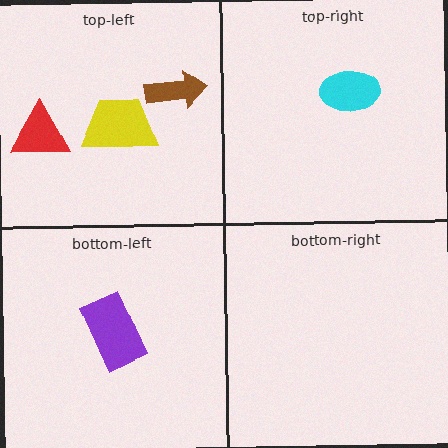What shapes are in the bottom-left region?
The purple rectangle.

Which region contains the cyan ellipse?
The top-right region.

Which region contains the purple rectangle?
The bottom-left region.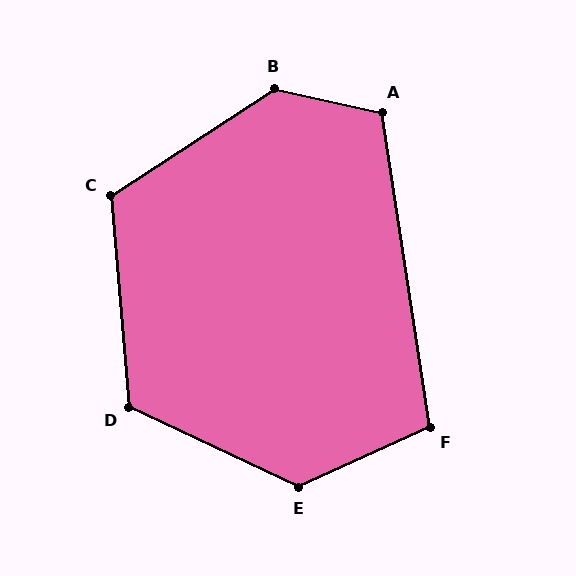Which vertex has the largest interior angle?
B, at approximately 135 degrees.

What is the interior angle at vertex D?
Approximately 120 degrees (obtuse).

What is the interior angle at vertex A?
Approximately 111 degrees (obtuse).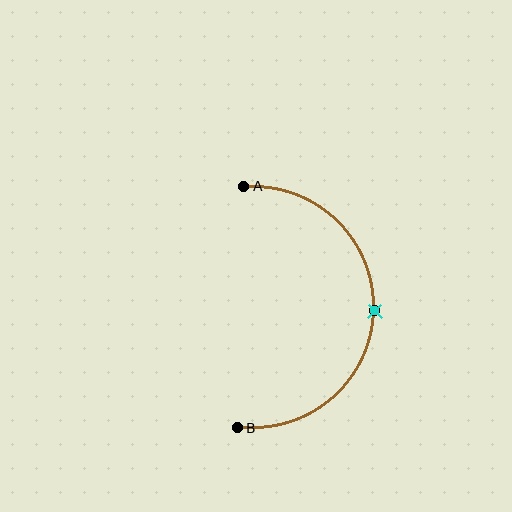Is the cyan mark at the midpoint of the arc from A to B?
Yes. The cyan mark lies on the arc at equal arc-length from both A and B — it is the arc midpoint.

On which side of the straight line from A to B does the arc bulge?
The arc bulges to the right of the straight line connecting A and B.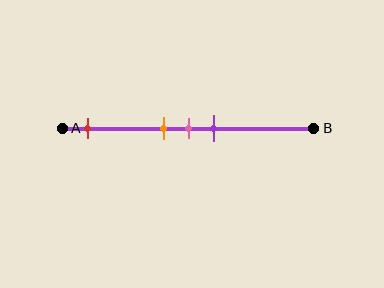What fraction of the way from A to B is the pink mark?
The pink mark is approximately 50% (0.5) of the way from A to B.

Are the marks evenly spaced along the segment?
No, the marks are not evenly spaced.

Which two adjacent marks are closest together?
The orange and pink marks are the closest adjacent pair.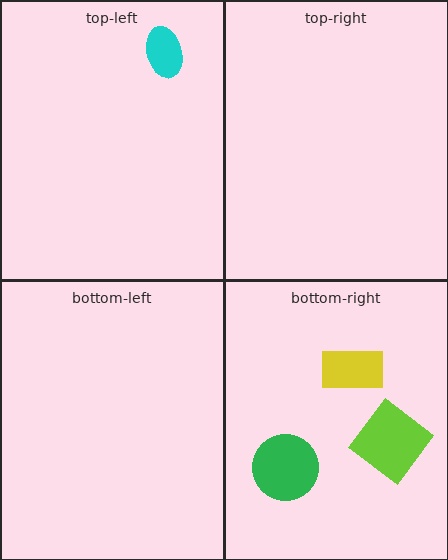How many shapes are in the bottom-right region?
3.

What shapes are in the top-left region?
The cyan ellipse.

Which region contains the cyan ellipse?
The top-left region.